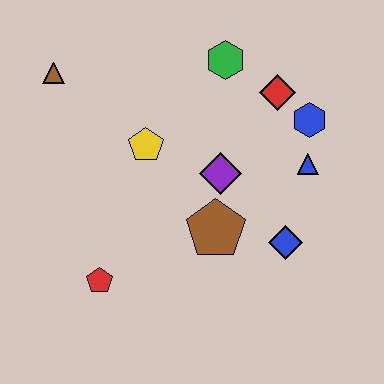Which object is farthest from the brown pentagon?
The brown triangle is farthest from the brown pentagon.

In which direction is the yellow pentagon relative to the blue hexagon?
The yellow pentagon is to the left of the blue hexagon.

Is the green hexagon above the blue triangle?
Yes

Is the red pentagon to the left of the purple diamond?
Yes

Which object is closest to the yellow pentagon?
The purple diamond is closest to the yellow pentagon.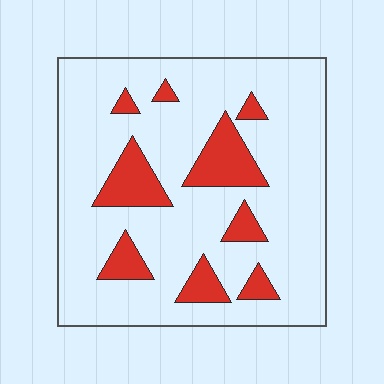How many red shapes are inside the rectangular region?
9.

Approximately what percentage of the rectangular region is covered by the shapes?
Approximately 15%.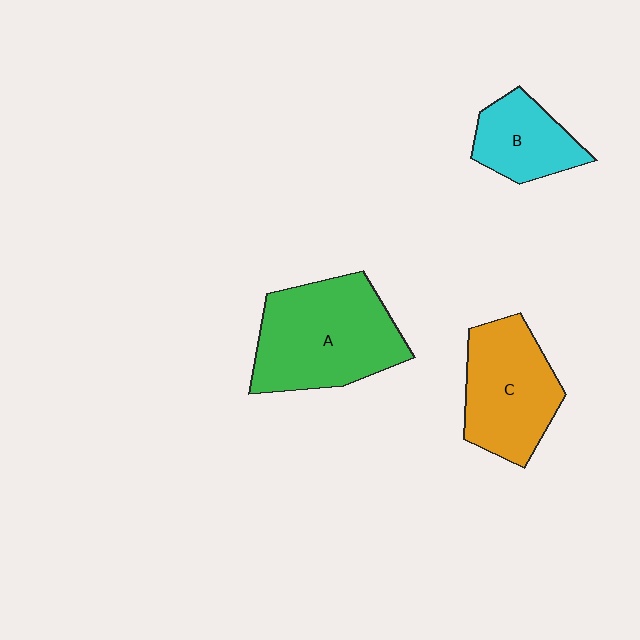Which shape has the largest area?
Shape A (green).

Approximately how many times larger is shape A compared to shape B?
Approximately 2.0 times.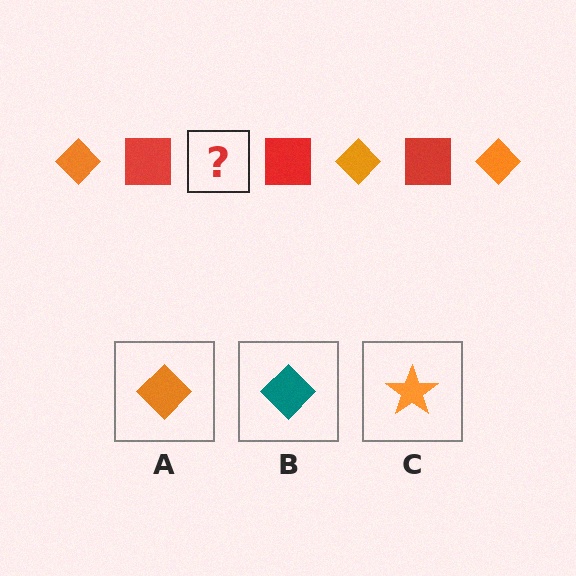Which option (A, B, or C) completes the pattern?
A.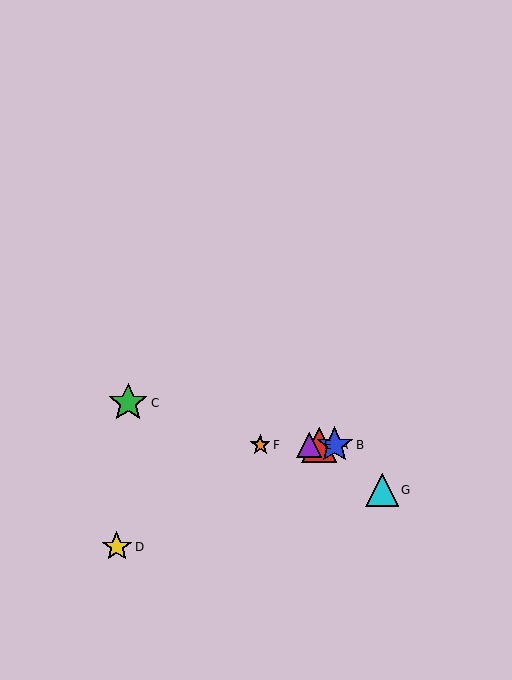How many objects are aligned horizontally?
4 objects (A, B, E, F) are aligned horizontally.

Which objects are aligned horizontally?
Objects A, B, E, F are aligned horizontally.